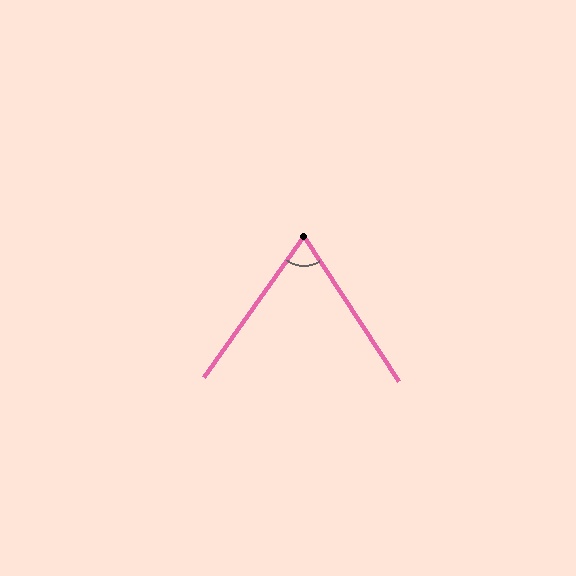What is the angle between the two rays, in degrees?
Approximately 69 degrees.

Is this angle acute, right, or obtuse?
It is acute.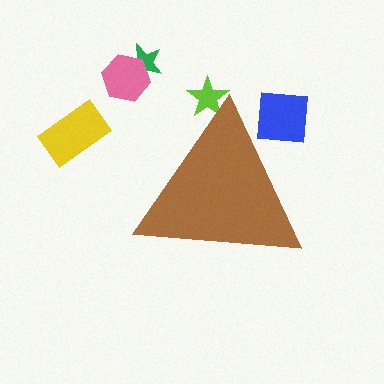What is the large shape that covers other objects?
A brown triangle.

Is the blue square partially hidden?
Yes, the blue square is partially hidden behind the brown triangle.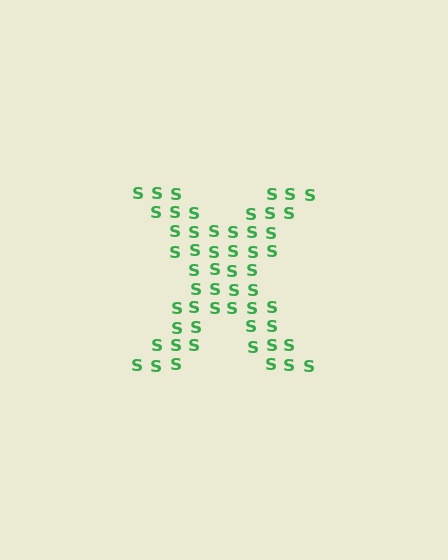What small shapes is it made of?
It is made of small letter S's.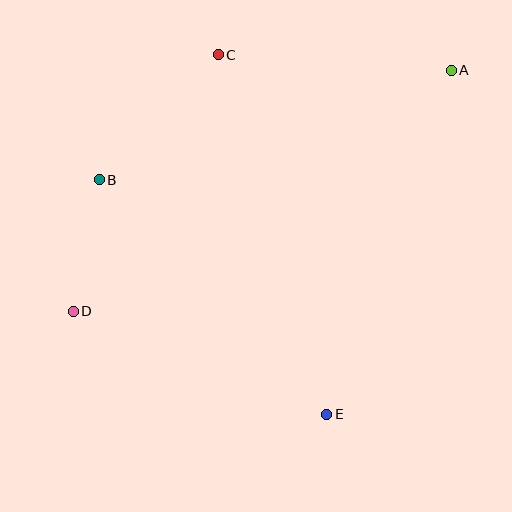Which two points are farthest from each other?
Points A and D are farthest from each other.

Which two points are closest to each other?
Points B and D are closest to each other.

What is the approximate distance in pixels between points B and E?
The distance between B and E is approximately 327 pixels.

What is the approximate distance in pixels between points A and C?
The distance between A and C is approximately 234 pixels.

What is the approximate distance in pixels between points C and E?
The distance between C and E is approximately 376 pixels.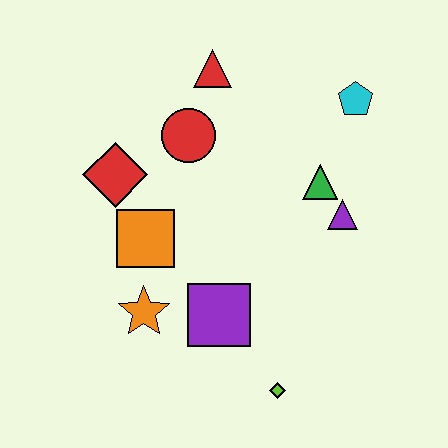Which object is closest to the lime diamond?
The purple square is closest to the lime diamond.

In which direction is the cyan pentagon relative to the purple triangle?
The cyan pentagon is above the purple triangle.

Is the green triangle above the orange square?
Yes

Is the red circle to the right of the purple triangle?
No